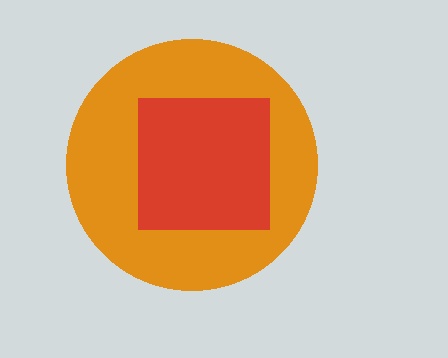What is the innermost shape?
The red square.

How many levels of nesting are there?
2.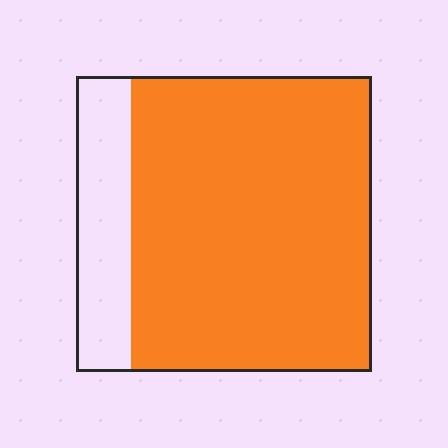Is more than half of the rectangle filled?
Yes.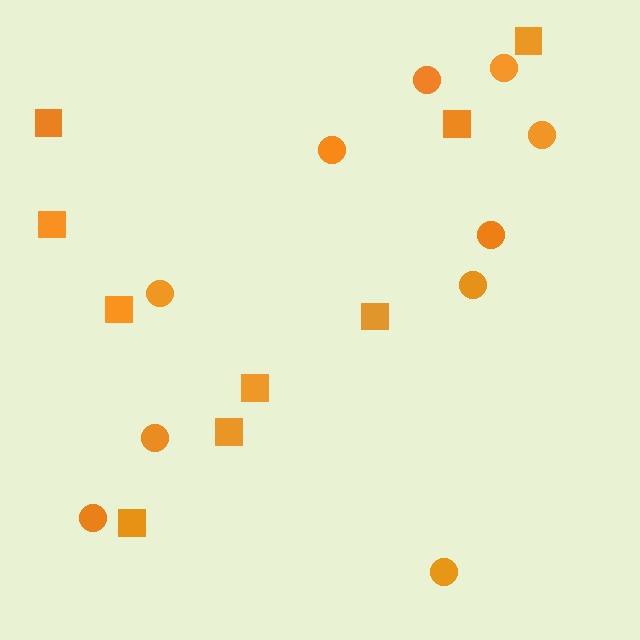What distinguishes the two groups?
There are 2 groups: one group of circles (10) and one group of squares (9).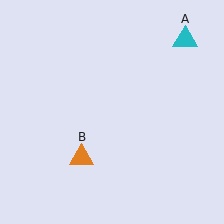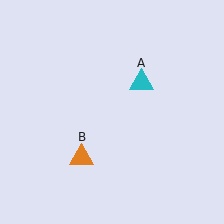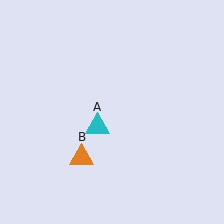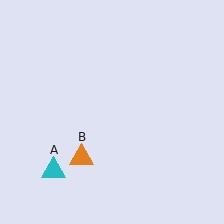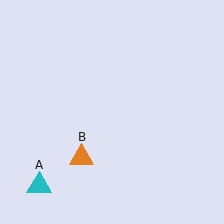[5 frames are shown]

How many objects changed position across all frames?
1 object changed position: cyan triangle (object A).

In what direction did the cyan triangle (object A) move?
The cyan triangle (object A) moved down and to the left.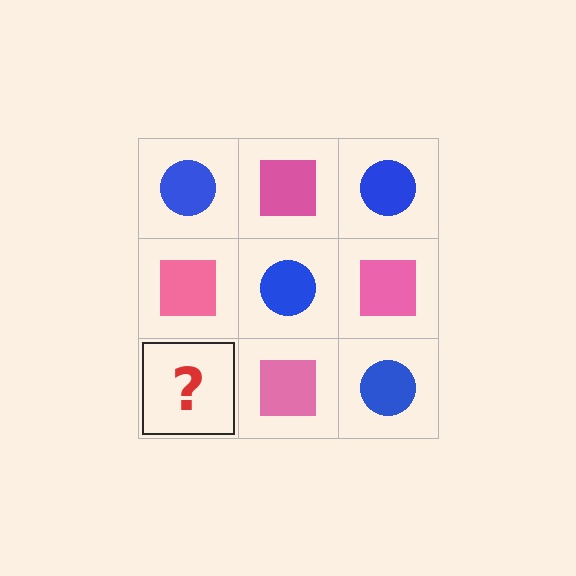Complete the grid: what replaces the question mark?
The question mark should be replaced with a blue circle.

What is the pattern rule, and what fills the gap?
The rule is that it alternates blue circle and pink square in a checkerboard pattern. The gap should be filled with a blue circle.